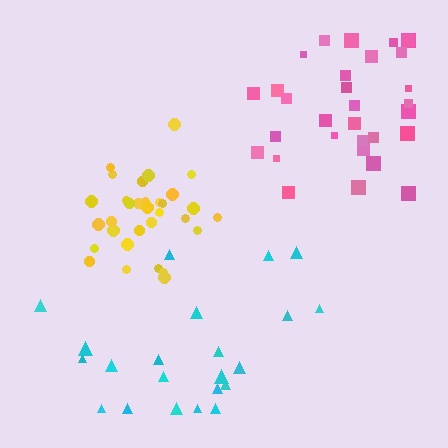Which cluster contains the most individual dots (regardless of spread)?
Yellow (32).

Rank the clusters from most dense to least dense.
yellow, pink, cyan.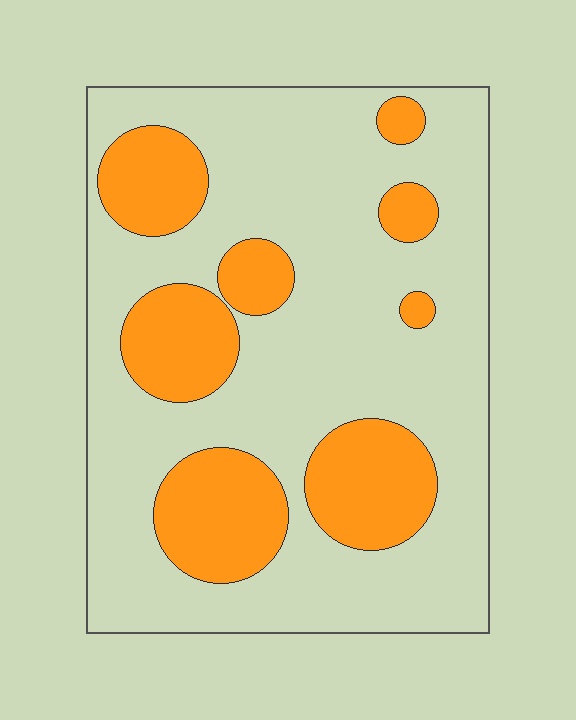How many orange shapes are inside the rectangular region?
8.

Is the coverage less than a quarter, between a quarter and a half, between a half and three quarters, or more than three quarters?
Between a quarter and a half.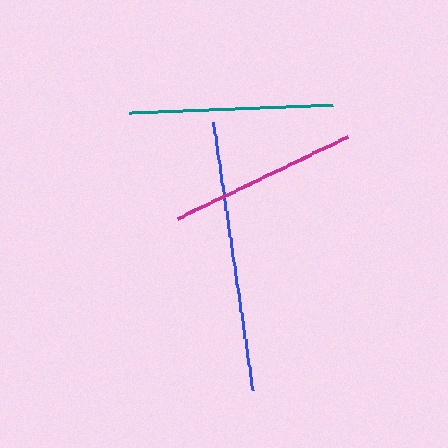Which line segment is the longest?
The blue line is the longest at approximately 271 pixels.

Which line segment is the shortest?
The magenta line is the shortest at approximately 188 pixels.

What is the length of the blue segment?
The blue segment is approximately 271 pixels long.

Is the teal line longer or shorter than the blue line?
The blue line is longer than the teal line.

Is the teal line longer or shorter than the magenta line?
The teal line is longer than the magenta line.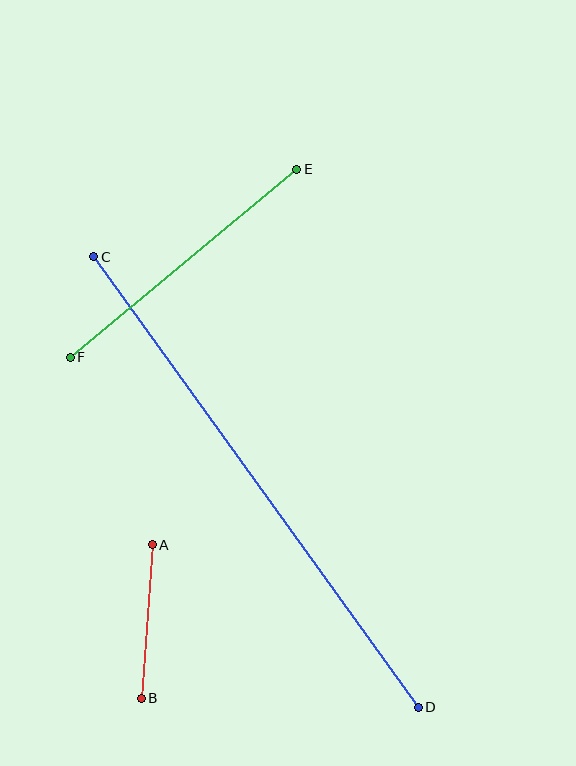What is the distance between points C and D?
The distance is approximately 555 pixels.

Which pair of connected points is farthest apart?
Points C and D are farthest apart.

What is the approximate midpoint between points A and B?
The midpoint is at approximately (147, 621) pixels.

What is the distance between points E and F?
The distance is approximately 295 pixels.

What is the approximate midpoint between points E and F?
The midpoint is at approximately (184, 263) pixels.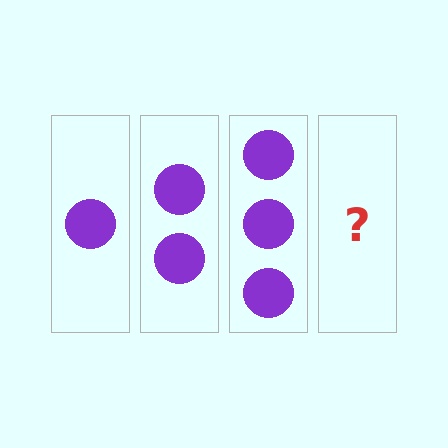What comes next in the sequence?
The next element should be 4 circles.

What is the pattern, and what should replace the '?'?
The pattern is that each step adds one more circle. The '?' should be 4 circles.